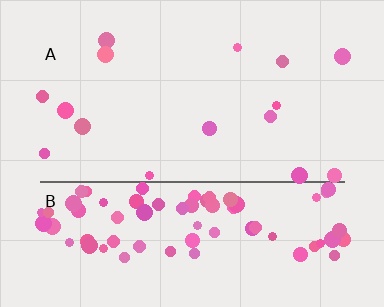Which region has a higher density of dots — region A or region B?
B (the bottom).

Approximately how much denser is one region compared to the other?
Approximately 5.7× — region B over region A.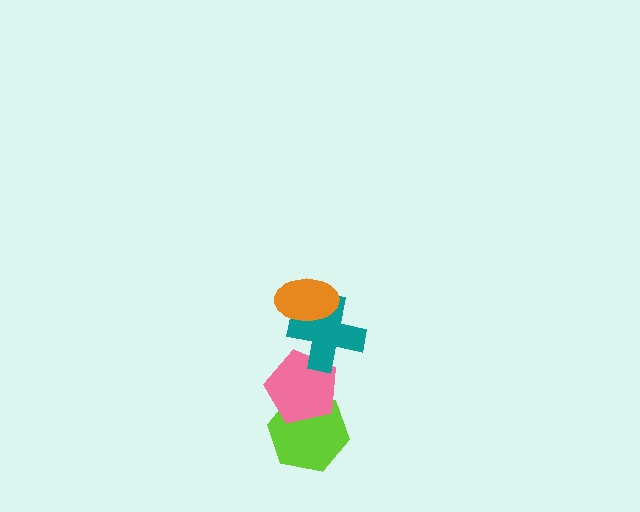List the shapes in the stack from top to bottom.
From top to bottom: the orange ellipse, the teal cross, the pink pentagon, the lime hexagon.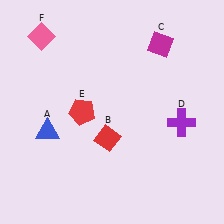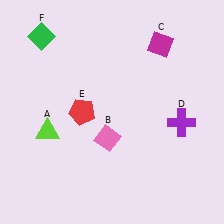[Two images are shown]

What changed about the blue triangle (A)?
In Image 1, A is blue. In Image 2, it changed to lime.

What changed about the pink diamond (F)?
In Image 1, F is pink. In Image 2, it changed to green.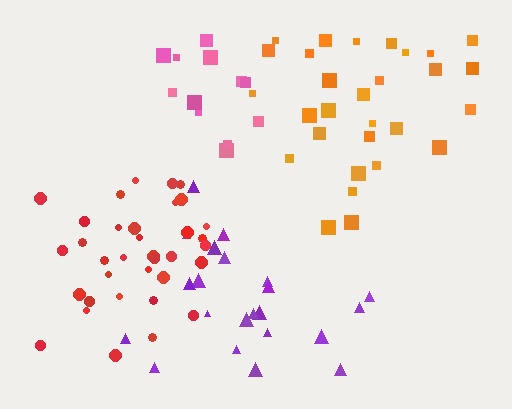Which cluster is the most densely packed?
Red.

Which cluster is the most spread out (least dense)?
Purple.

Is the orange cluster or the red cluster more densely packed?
Red.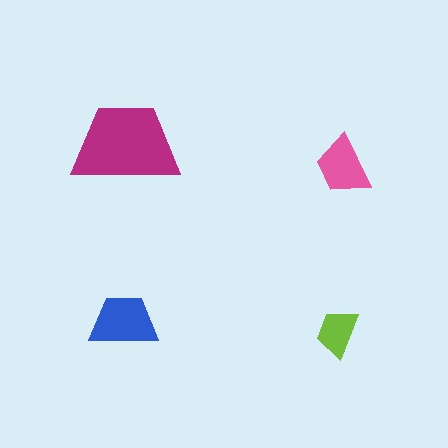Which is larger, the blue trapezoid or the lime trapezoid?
The blue one.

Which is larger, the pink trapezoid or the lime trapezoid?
The pink one.